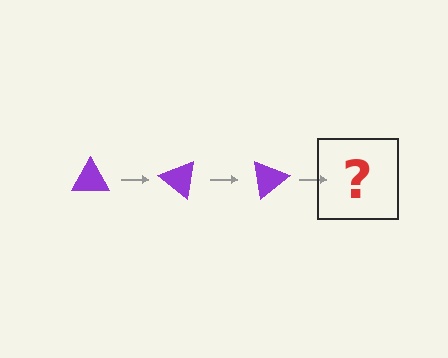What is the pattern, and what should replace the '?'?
The pattern is that the triangle rotates 40 degrees each step. The '?' should be a purple triangle rotated 120 degrees.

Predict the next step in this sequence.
The next step is a purple triangle rotated 120 degrees.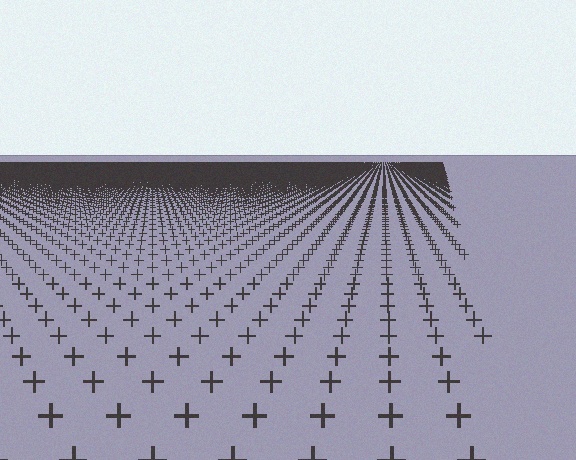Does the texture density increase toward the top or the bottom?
Density increases toward the top.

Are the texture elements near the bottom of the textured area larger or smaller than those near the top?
Larger. Near the bottom, elements are closer to the viewer and appear at a bigger on-screen size.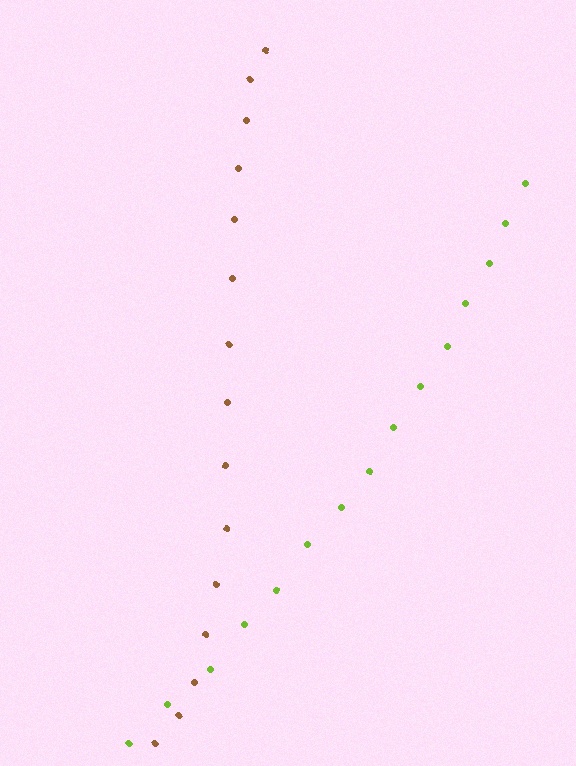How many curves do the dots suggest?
There are 2 distinct paths.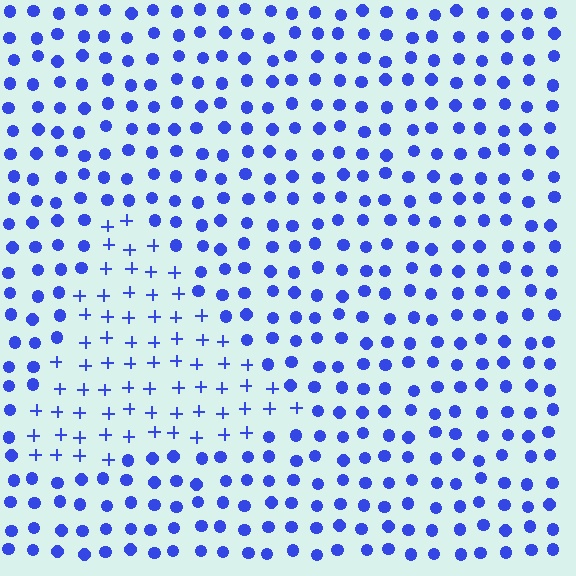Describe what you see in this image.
The image is filled with small blue elements arranged in a uniform grid. A triangle-shaped region contains plus signs, while the surrounding area contains circles. The boundary is defined purely by the change in element shape.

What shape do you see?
I see a triangle.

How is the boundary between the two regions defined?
The boundary is defined by a change in element shape: plus signs inside vs. circles outside. All elements share the same color and spacing.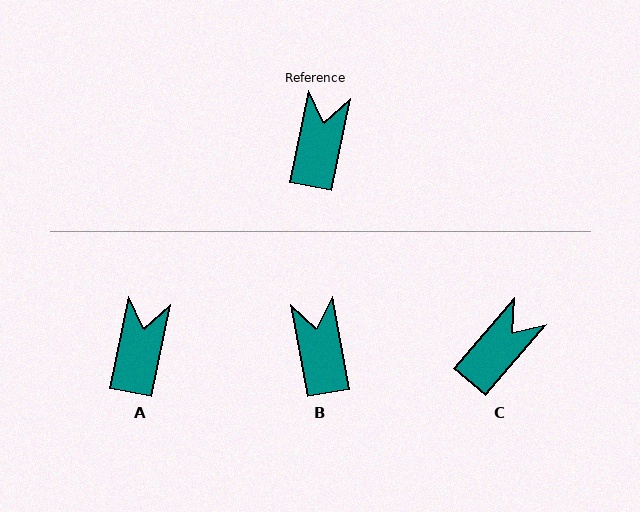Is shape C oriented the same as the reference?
No, it is off by about 29 degrees.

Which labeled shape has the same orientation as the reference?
A.